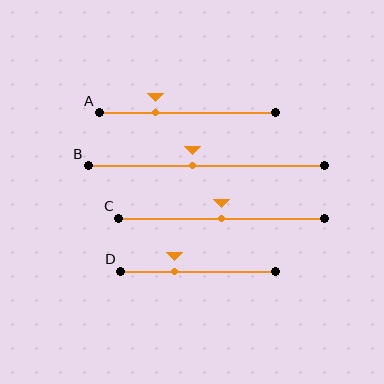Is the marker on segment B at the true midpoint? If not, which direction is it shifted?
No, the marker on segment B is shifted to the left by about 6% of the segment length.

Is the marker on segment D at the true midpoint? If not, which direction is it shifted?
No, the marker on segment D is shifted to the left by about 15% of the segment length.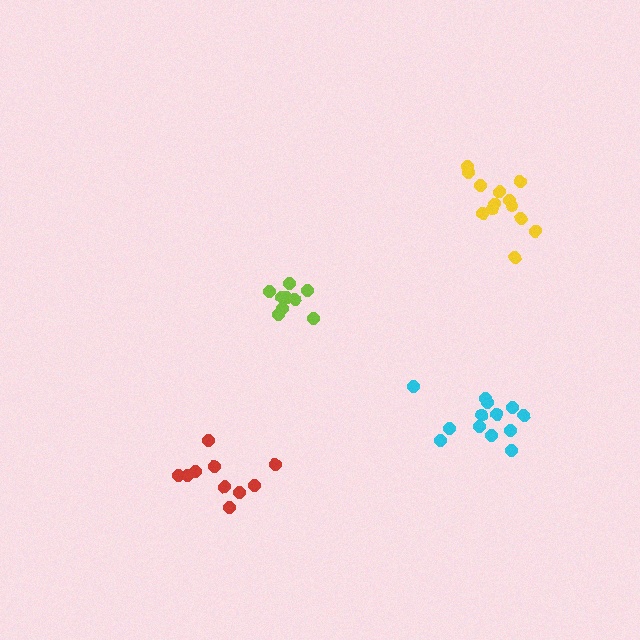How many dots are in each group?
Group 1: 9 dots, Group 2: 13 dots, Group 3: 13 dots, Group 4: 10 dots (45 total).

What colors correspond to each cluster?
The clusters are colored: lime, yellow, cyan, red.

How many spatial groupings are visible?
There are 4 spatial groupings.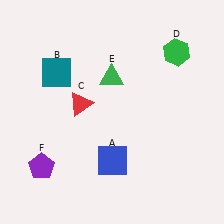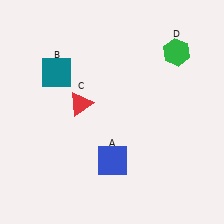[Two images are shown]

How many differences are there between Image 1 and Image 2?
There are 2 differences between the two images.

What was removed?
The green triangle (E), the purple pentagon (F) were removed in Image 2.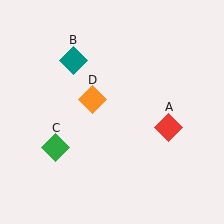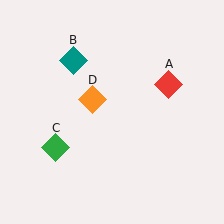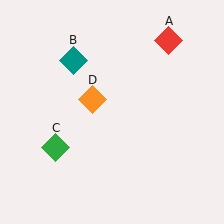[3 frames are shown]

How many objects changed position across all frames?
1 object changed position: red diamond (object A).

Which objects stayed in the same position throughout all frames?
Teal diamond (object B) and green diamond (object C) and orange diamond (object D) remained stationary.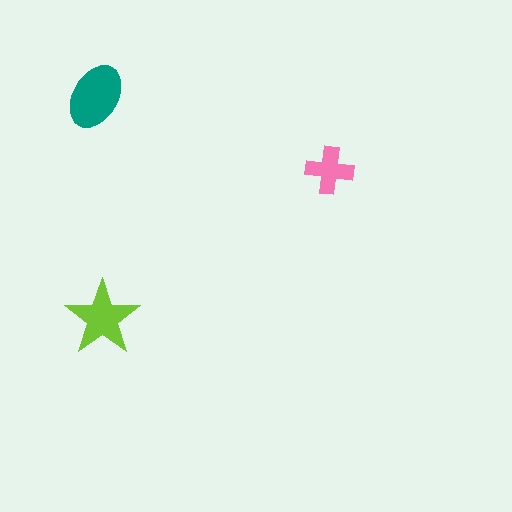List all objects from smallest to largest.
The pink cross, the lime star, the teal ellipse.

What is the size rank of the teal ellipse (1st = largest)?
1st.